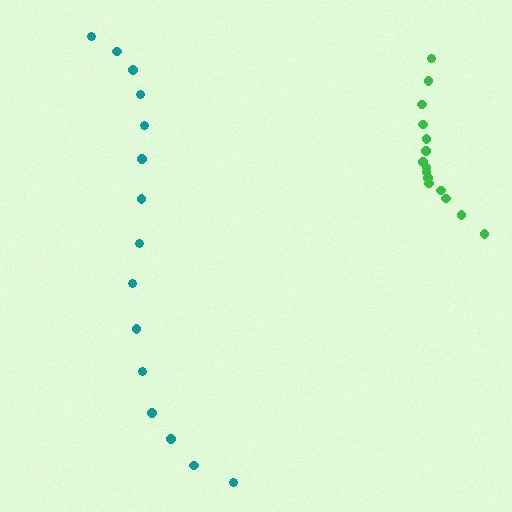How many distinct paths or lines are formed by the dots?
There are 2 distinct paths.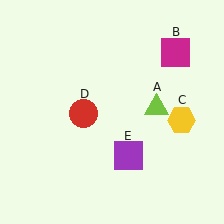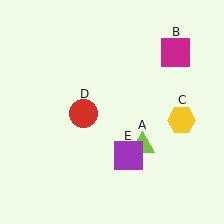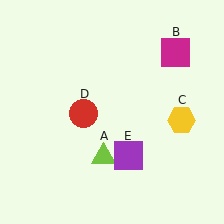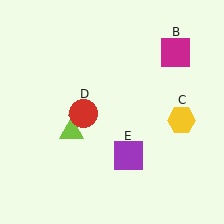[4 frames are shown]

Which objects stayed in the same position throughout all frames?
Magenta square (object B) and yellow hexagon (object C) and red circle (object D) and purple square (object E) remained stationary.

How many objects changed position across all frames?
1 object changed position: lime triangle (object A).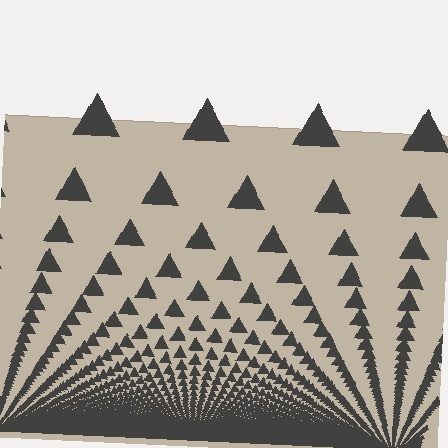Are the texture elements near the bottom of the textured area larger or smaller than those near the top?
Smaller. The gradient is inverted — elements near the bottom are smaller and denser.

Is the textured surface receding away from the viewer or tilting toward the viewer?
The surface appears to tilt toward the viewer. Texture elements get larger and sparser toward the top.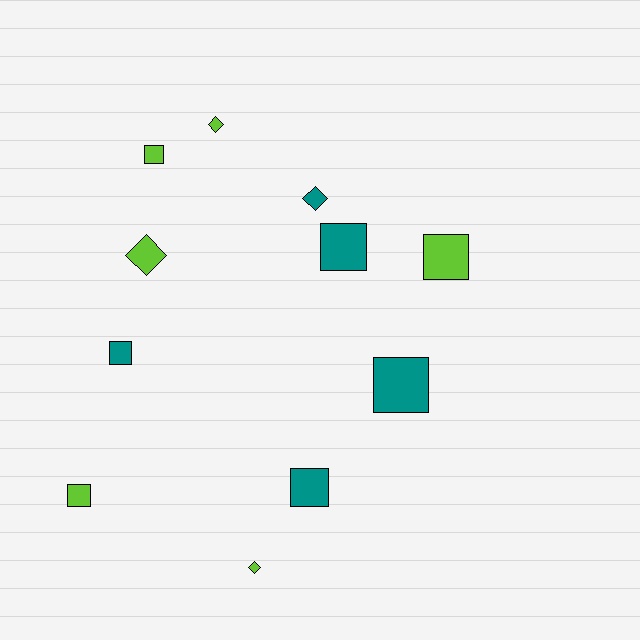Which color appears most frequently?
Lime, with 6 objects.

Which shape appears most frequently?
Square, with 7 objects.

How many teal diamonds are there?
There is 1 teal diamond.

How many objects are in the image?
There are 11 objects.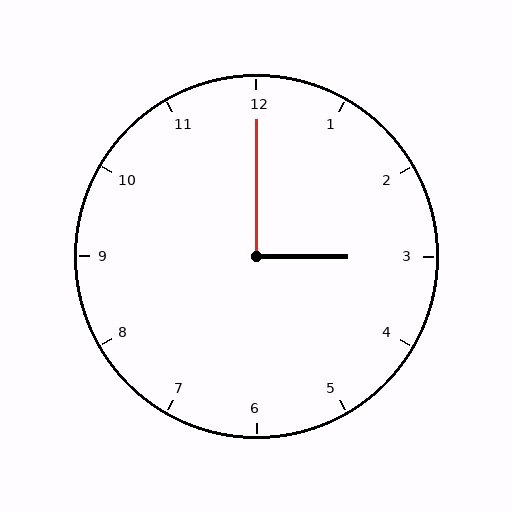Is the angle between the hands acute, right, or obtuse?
It is right.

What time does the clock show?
3:00.